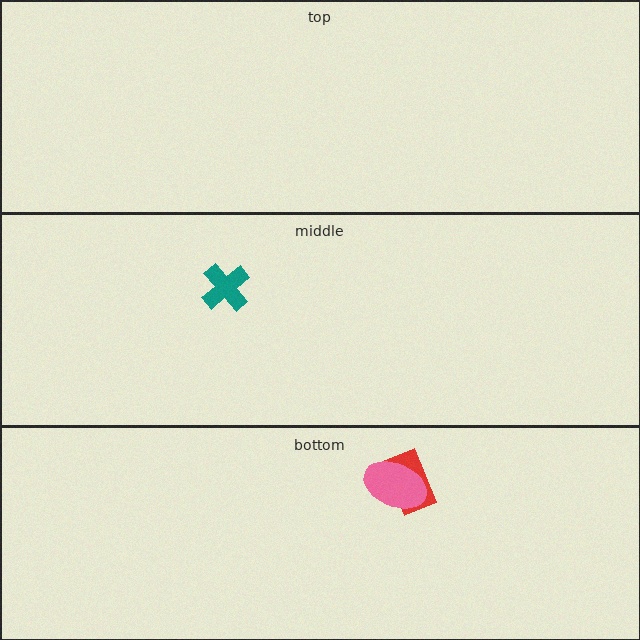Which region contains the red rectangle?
The bottom region.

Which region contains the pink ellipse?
The bottom region.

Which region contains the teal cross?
The middle region.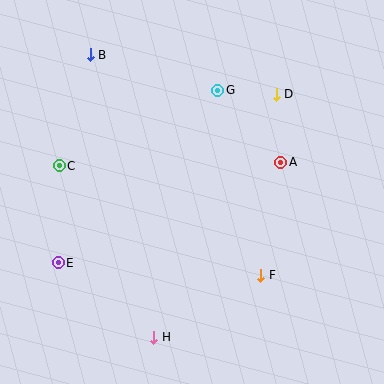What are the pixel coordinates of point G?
Point G is at (218, 90).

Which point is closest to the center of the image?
Point A at (281, 162) is closest to the center.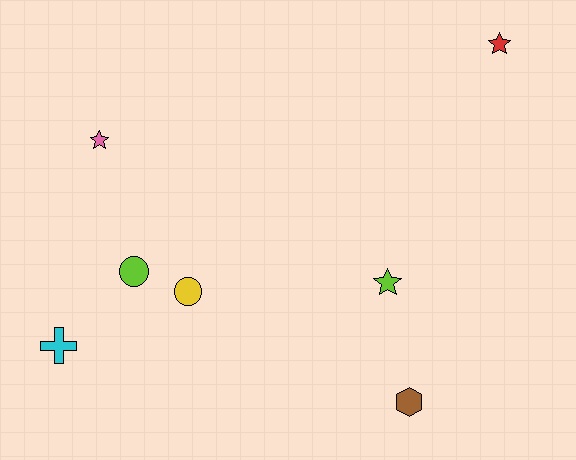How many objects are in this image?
There are 7 objects.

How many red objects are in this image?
There is 1 red object.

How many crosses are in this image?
There is 1 cross.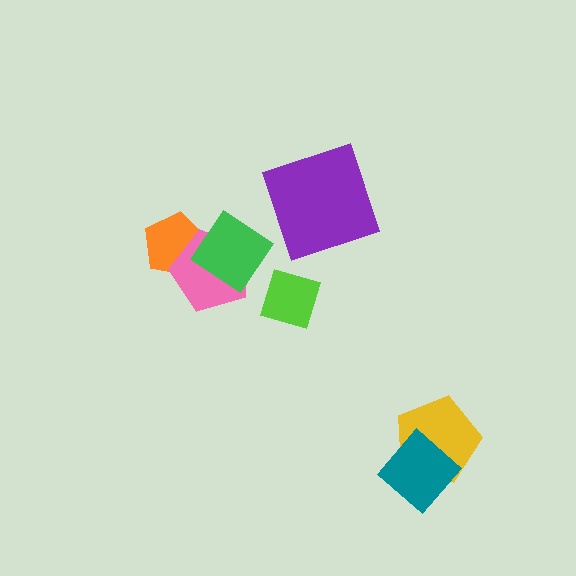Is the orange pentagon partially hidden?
Yes, it is partially covered by another shape.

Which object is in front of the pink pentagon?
The green diamond is in front of the pink pentagon.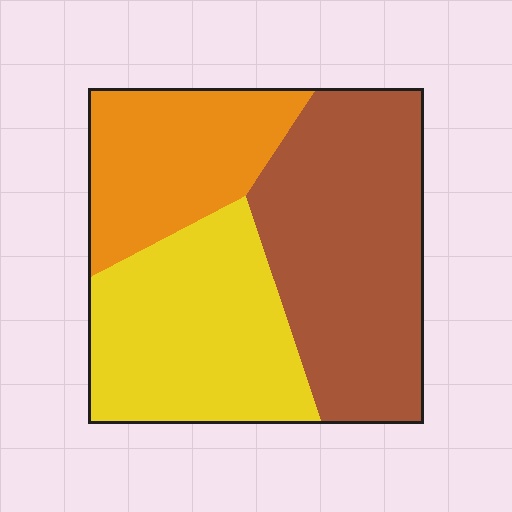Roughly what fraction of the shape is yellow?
Yellow takes up between a third and a half of the shape.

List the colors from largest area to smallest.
From largest to smallest: brown, yellow, orange.